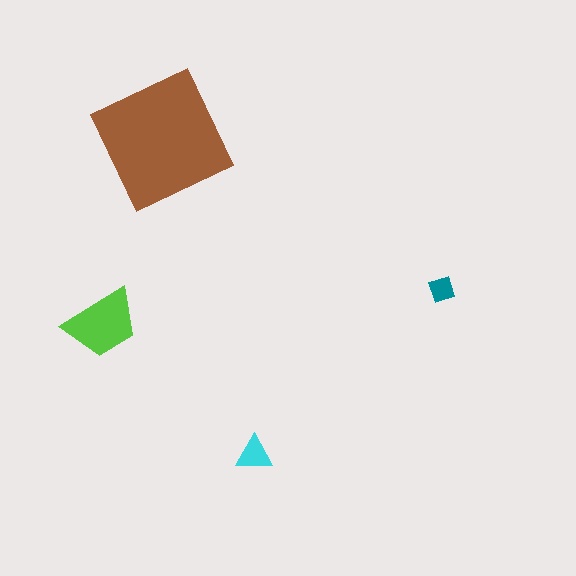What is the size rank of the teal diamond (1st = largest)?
4th.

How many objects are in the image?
There are 4 objects in the image.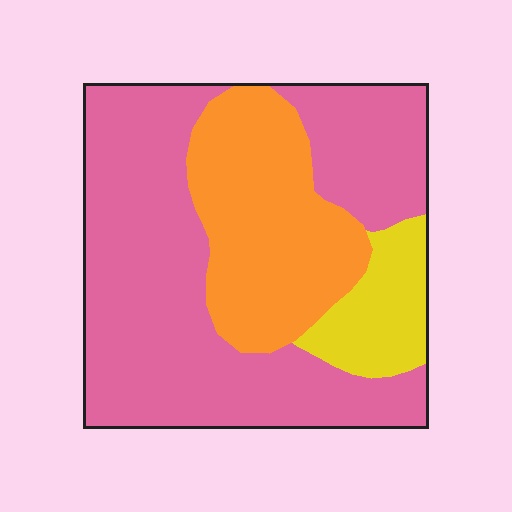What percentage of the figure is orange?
Orange takes up about one quarter (1/4) of the figure.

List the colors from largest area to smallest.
From largest to smallest: pink, orange, yellow.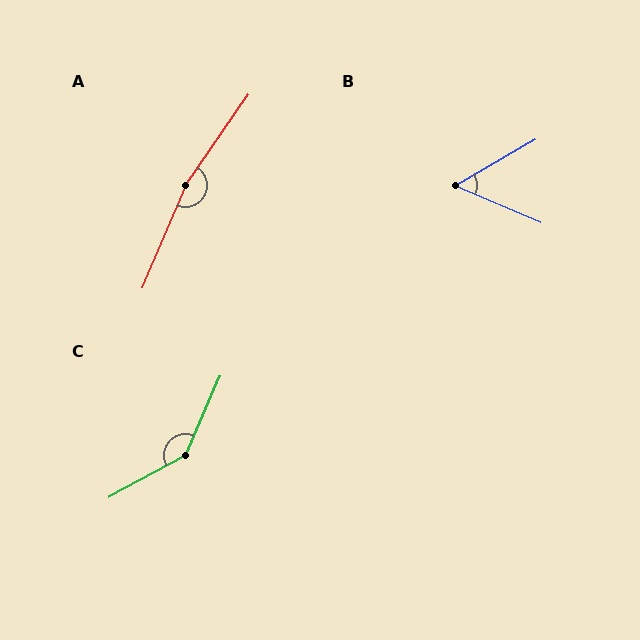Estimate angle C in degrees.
Approximately 142 degrees.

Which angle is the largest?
A, at approximately 168 degrees.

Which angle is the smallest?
B, at approximately 53 degrees.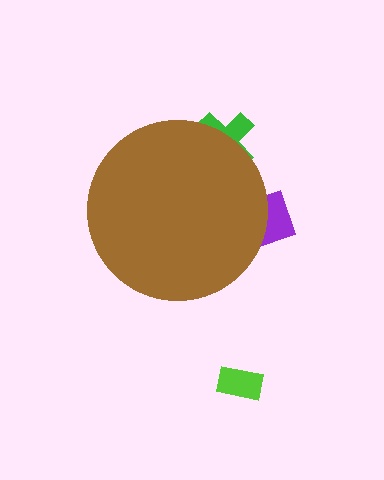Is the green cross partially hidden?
Yes, the green cross is partially hidden behind the brown circle.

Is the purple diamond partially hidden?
Yes, the purple diamond is partially hidden behind the brown circle.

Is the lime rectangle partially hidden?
No, the lime rectangle is fully visible.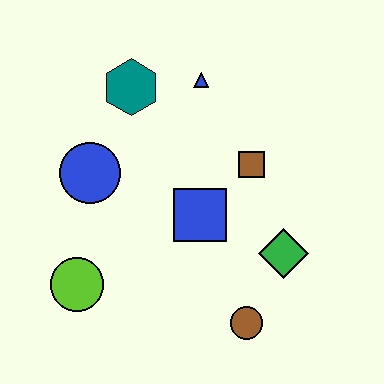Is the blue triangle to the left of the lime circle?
No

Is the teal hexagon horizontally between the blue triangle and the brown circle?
No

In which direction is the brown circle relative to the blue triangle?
The brown circle is below the blue triangle.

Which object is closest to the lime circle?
The blue circle is closest to the lime circle.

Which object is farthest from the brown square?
The lime circle is farthest from the brown square.